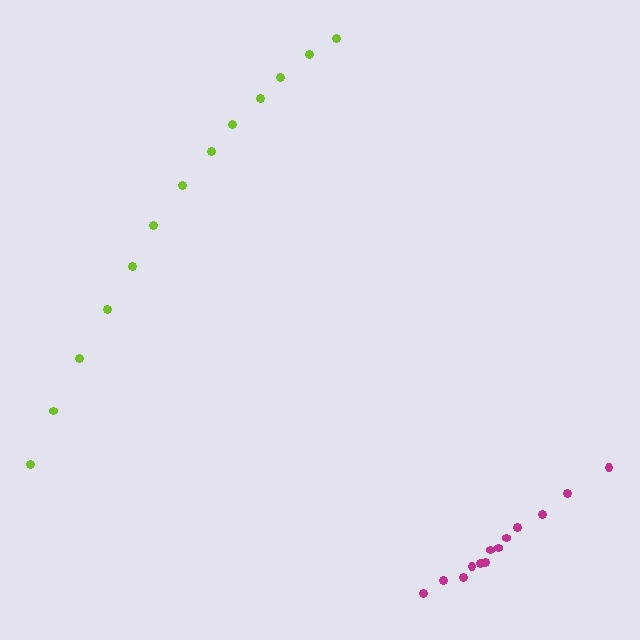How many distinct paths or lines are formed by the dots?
There are 2 distinct paths.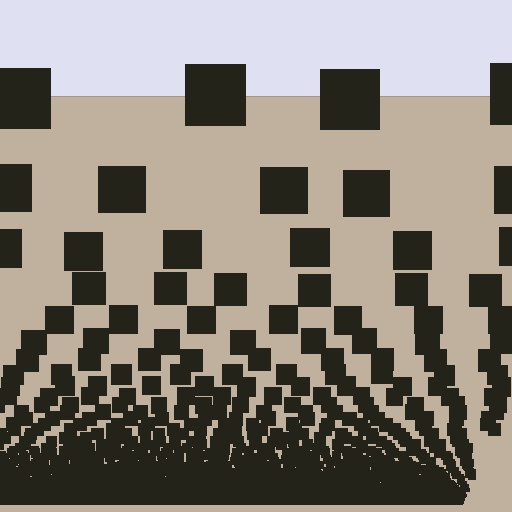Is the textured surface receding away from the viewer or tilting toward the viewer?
The surface appears to tilt toward the viewer. Texture elements get larger and sparser toward the top.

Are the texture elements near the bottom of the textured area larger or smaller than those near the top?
Smaller. The gradient is inverted — elements near the bottom are smaller and denser.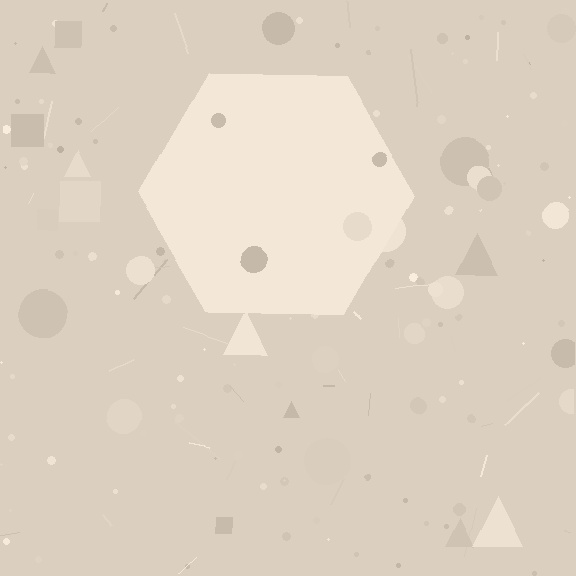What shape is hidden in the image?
A hexagon is hidden in the image.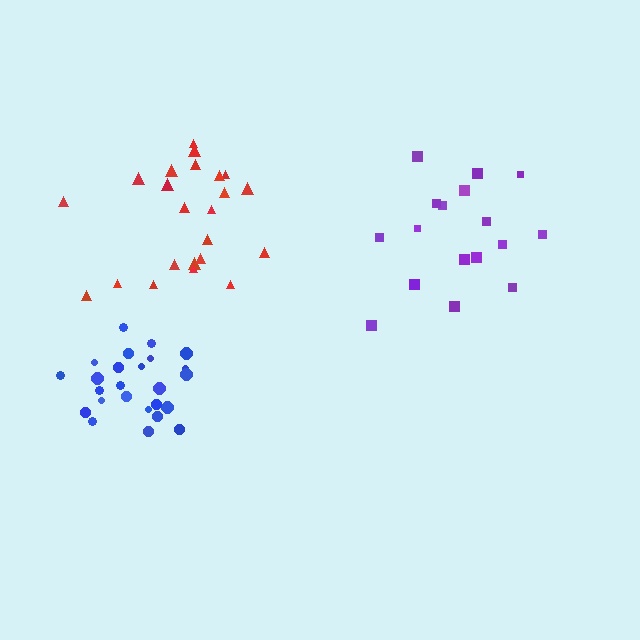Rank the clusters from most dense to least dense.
blue, red, purple.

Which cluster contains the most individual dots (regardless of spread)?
Blue (25).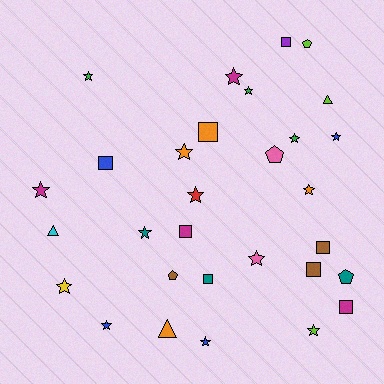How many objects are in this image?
There are 30 objects.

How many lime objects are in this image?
There are 3 lime objects.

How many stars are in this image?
There are 15 stars.